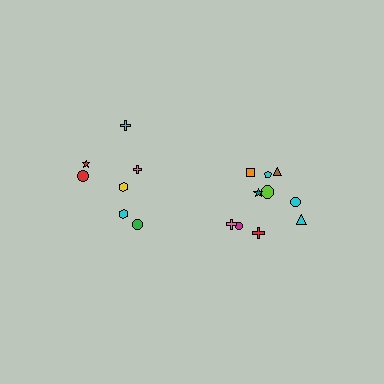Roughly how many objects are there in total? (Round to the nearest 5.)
Roughly 15 objects in total.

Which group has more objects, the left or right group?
The right group.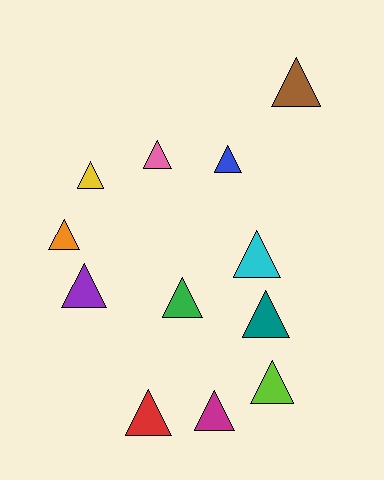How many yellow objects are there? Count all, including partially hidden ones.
There is 1 yellow object.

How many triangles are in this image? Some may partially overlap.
There are 12 triangles.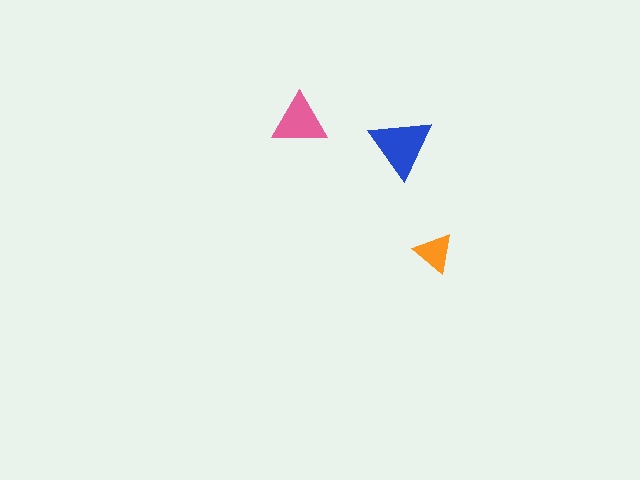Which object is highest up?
The pink triangle is topmost.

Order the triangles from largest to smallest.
the blue one, the pink one, the orange one.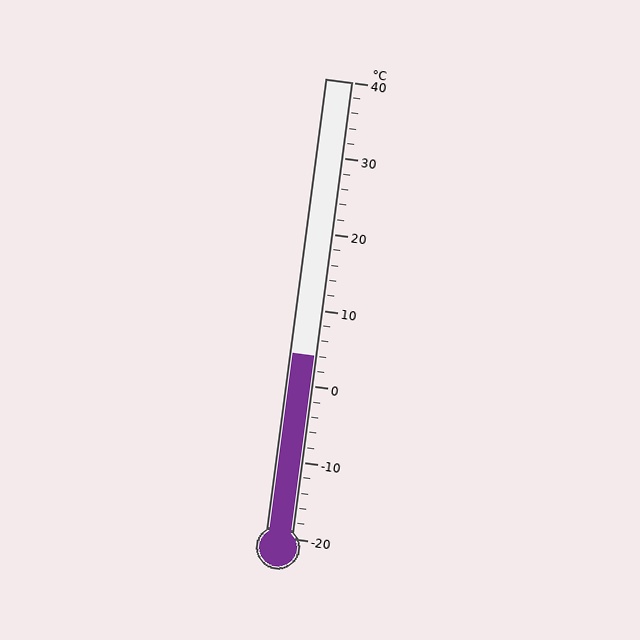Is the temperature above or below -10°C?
The temperature is above -10°C.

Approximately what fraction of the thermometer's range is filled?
The thermometer is filled to approximately 40% of its range.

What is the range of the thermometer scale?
The thermometer scale ranges from -20°C to 40°C.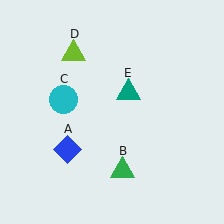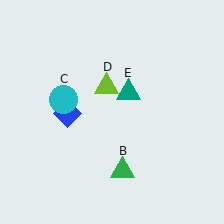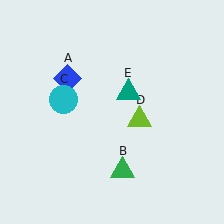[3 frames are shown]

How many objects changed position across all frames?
2 objects changed position: blue diamond (object A), lime triangle (object D).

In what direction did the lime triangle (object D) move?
The lime triangle (object D) moved down and to the right.